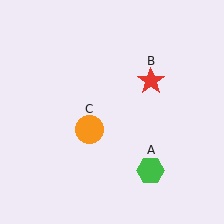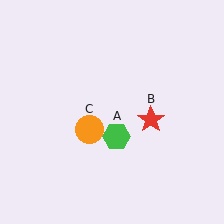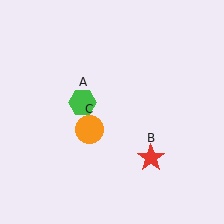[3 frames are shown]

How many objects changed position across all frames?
2 objects changed position: green hexagon (object A), red star (object B).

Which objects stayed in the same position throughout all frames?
Orange circle (object C) remained stationary.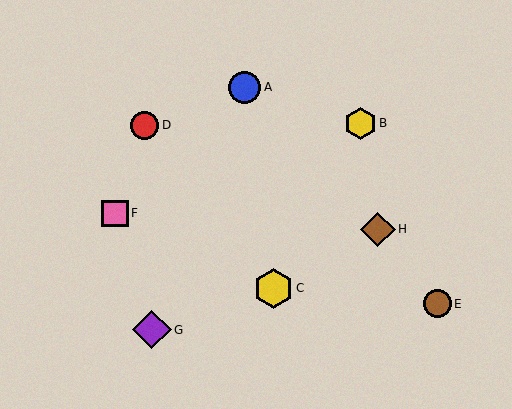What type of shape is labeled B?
Shape B is a yellow hexagon.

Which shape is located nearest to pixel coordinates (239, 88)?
The blue circle (labeled A) at (245, 87) is nearest to that location.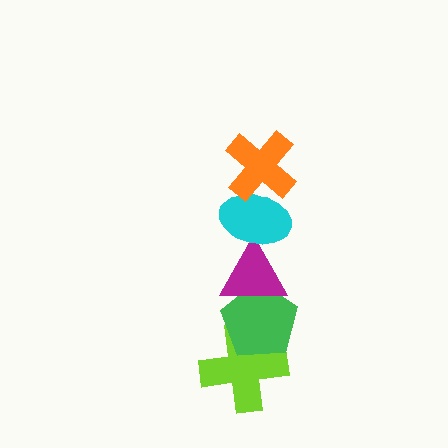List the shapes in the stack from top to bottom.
From top to bottom: the orange cross, the cyan ellipse, the magenta triangle, the green pentagon, the lime cross.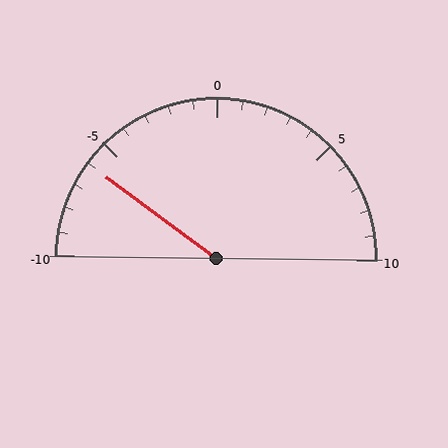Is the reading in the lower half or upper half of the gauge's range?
The reading is in the lower half of the range (-10 to 10).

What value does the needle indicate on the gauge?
The needle indicates approximately -6.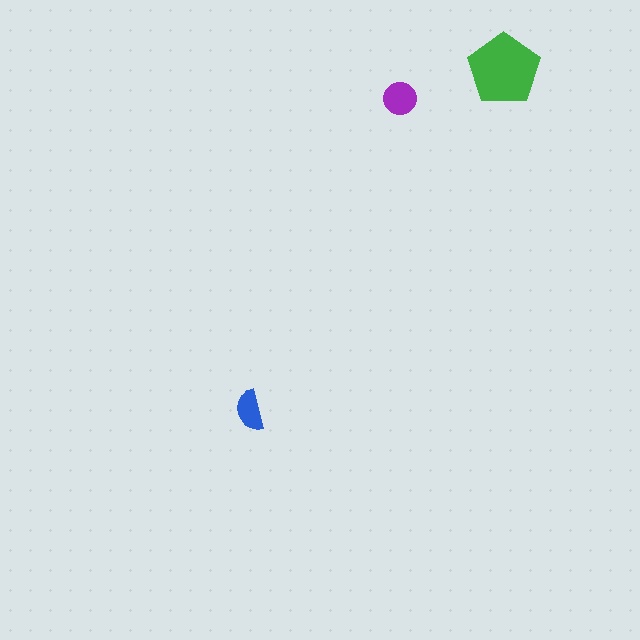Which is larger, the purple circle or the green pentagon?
The green pentagon.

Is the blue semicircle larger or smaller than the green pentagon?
Smaller.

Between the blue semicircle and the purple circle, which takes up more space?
The purple circle.